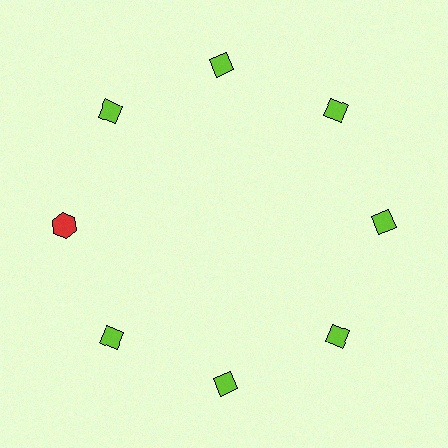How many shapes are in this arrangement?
There are 8 shapes arranged in a ring pattern.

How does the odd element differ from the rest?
It differs in both color (red instead of lime) and shape (hexagon instead of diamond).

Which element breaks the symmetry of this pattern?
The red hexagon at roughly the 9 o'clock position breaks the symmetry. All other shapes are lime diamonds.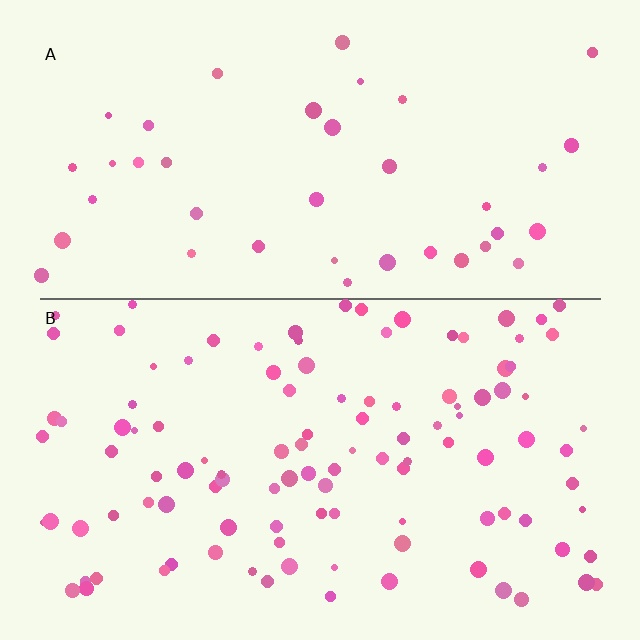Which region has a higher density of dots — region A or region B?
B (the bottom).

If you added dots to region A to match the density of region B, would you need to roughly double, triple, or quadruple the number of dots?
Approximately triple.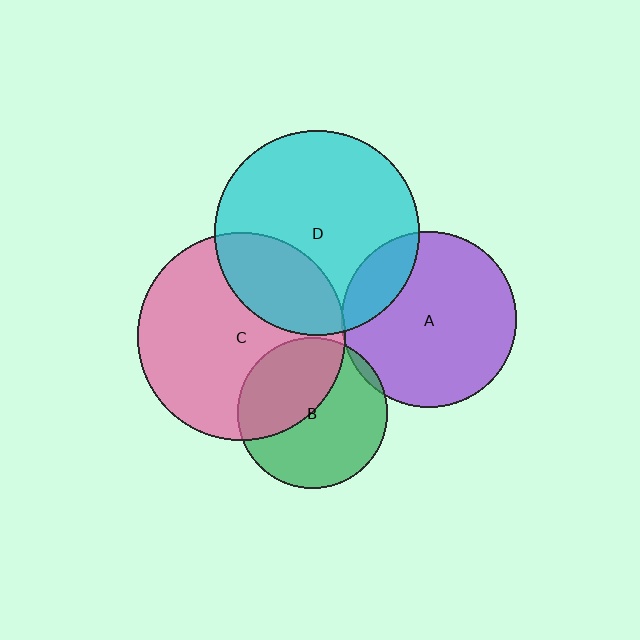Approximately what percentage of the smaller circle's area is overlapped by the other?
Approximately 5%.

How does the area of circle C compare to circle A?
Approximately 1.4 times.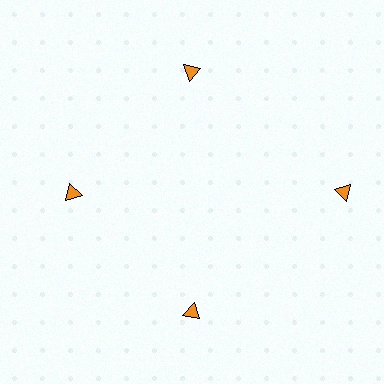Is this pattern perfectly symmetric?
No. The 4 orange triangles are arranged in a ring, but one element near the 3 o'clock position is pushed outward from the center, breaking the 4-fold rotational symmetry.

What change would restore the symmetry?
The symmetry would be restored by moving it inward, back onto the ring so that all 4 triangles sit at equal angles and equal distance from the center.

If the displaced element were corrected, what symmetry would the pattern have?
It would have 4-fold rotational symmetry — the pattern would map onto itself every 90 degrees.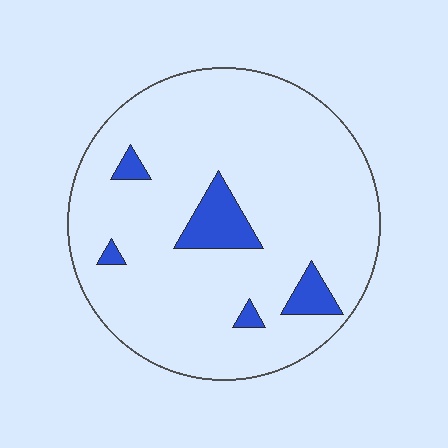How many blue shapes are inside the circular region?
5.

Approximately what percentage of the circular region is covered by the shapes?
Approximately 10%.